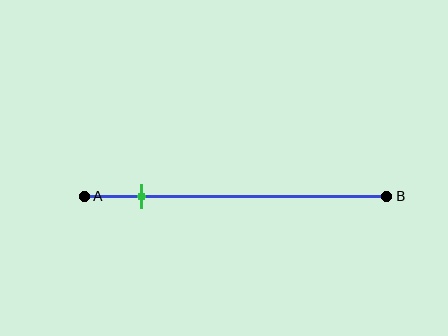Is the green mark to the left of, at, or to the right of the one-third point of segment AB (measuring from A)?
The green mark is to the left of the one-third point of segment AB.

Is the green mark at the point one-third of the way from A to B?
No, the mark is at about 20% from A, not at the 33% one-third point.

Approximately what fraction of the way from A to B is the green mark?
The green mark is approximately 20% of the way from A to B.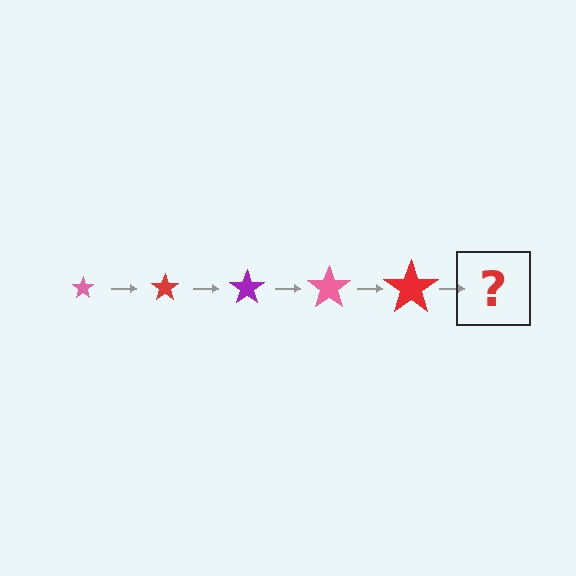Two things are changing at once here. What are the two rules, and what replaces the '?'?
The two rules are that the star grows larger each step and the color cycles through pink, red, and purple. The '?' should be a purple star, larger than the previous one.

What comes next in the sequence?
The next element should be a purple star, larger than the previous one.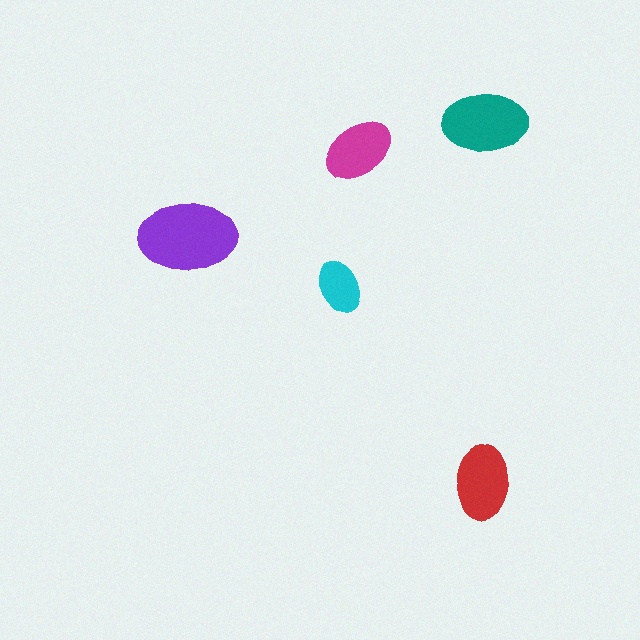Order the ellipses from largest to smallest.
the purple one, the teal one, the red one, the magenta one, the cyan one.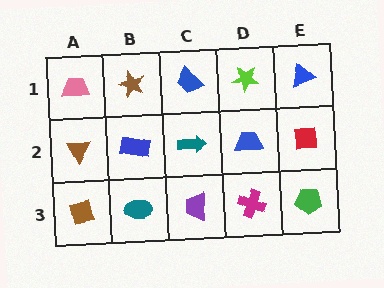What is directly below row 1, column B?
A blue rectangle.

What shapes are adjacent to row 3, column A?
A brown triangle (row 2, column A), a teal ellipse (row 3, column B).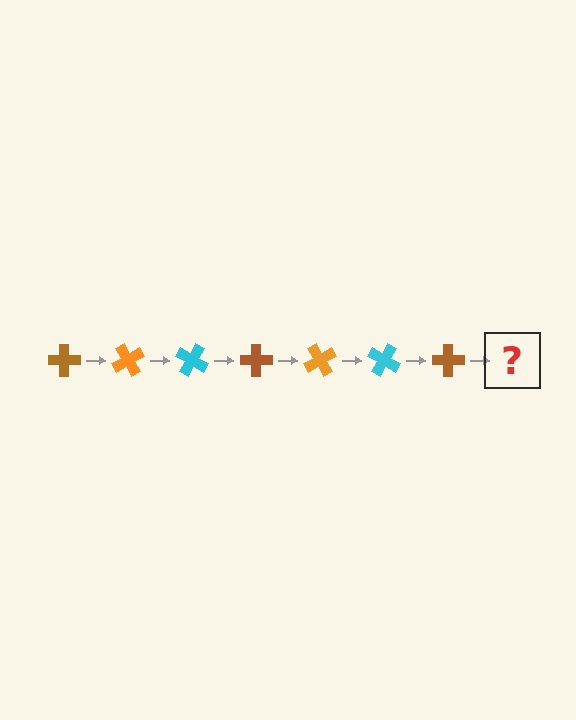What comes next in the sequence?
The next element should be an orange cross, rotated 420 degrees from the start.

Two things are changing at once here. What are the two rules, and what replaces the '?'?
The two rules are that it rotates 60 degrees each step and the color cycles through brown, orange, and cyan. The '?' should be an orange cross, rotated 420 degrees from the start.